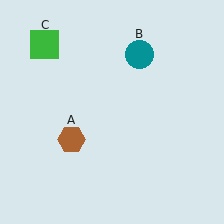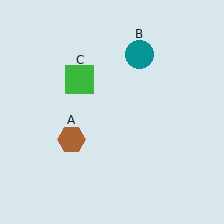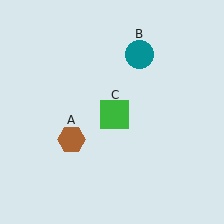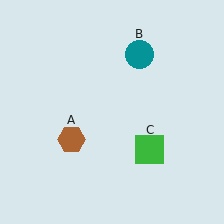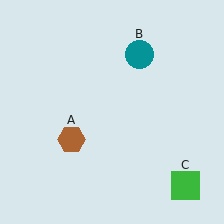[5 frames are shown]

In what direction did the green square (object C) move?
The green square (object C) moved down and to the right.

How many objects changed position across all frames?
1 object changed position: green square (object C).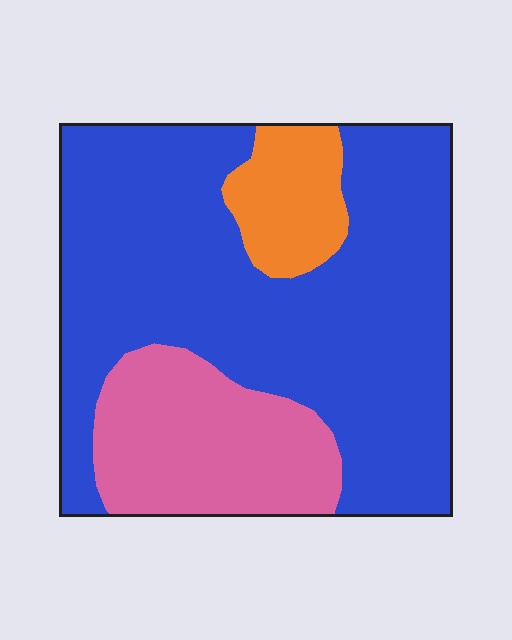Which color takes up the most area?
Blue, at roughly 70%.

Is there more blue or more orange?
Blue.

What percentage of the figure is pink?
Pink covers 22% of the figure.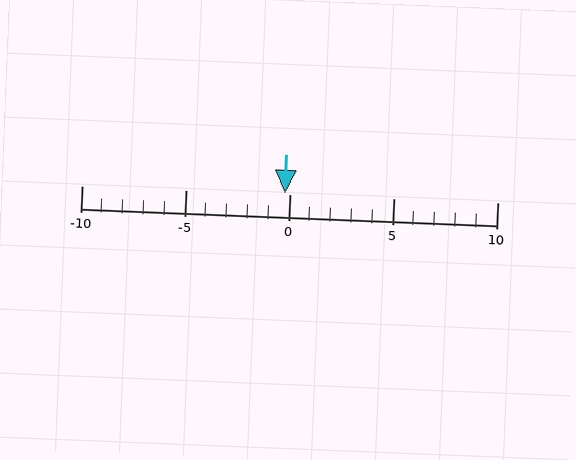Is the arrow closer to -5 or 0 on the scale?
The arrow is closer to 0.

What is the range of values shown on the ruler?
The ruler shows values from -10 to 10.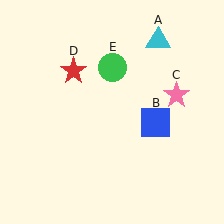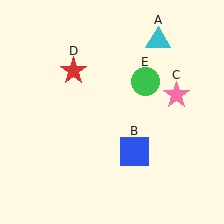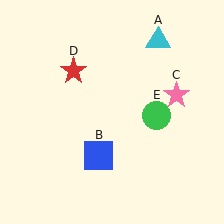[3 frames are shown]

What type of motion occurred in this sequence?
The blue square (object B), green circle (object E) rotated clockwise around the center of the scene.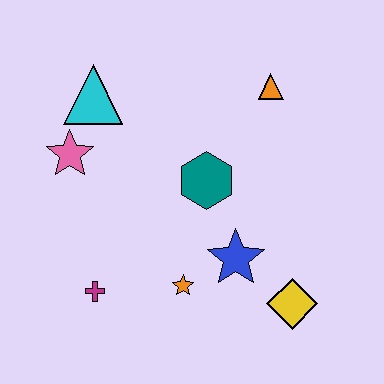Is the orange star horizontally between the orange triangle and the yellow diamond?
No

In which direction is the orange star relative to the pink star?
The orange star is below the pink star.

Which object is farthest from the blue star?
The cyan triangle is farthest from the blue star.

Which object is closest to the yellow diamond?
The blue star is closest to the yellow diamond.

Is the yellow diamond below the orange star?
Yes